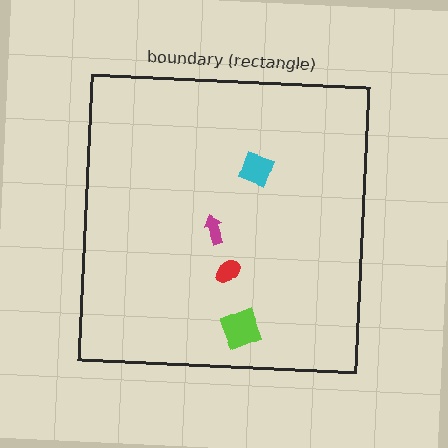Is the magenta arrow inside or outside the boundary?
Inside.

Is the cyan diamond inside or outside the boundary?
Inside.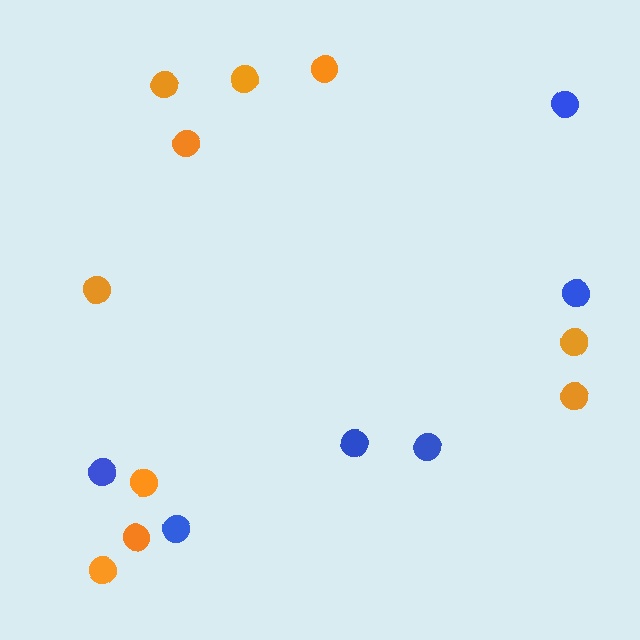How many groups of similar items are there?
There are 2 groups: one group of blue circles (6) and one group of orange circles (10).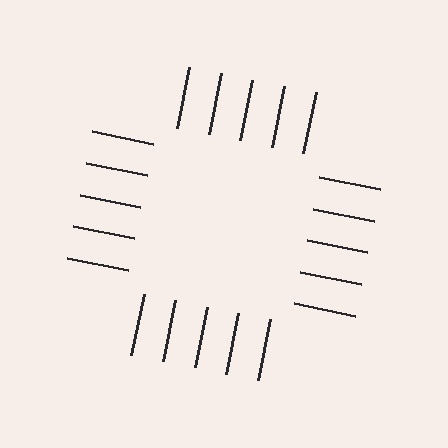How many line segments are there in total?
20 — 5 along each of the 4 edges.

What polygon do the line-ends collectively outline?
An illusory square — the line segments terminate on its edges but no continuous stroke is drawn.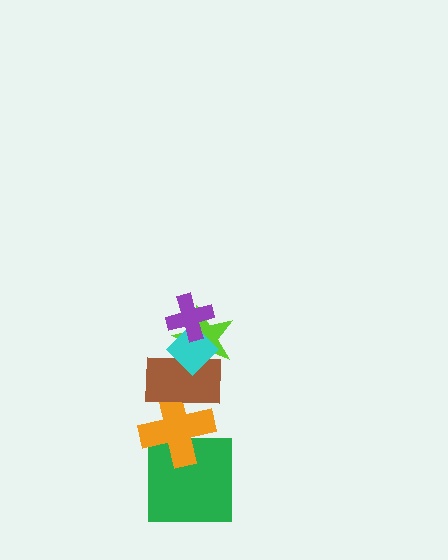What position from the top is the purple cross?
The purple cross is 1st from the top.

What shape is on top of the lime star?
The cyan diamond is on top of the lime star.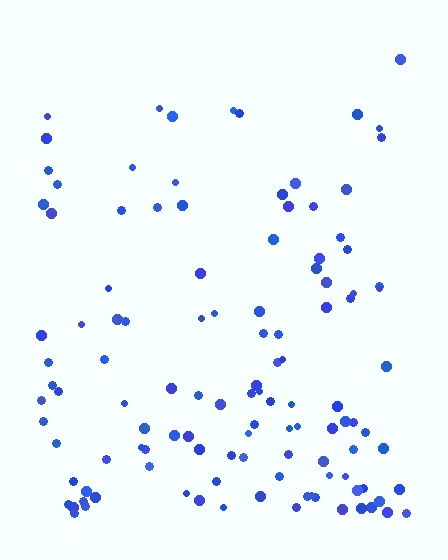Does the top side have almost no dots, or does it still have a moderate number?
Still a moderate number, just noticeably fewer than the bottom.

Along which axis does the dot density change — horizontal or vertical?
Vertical.